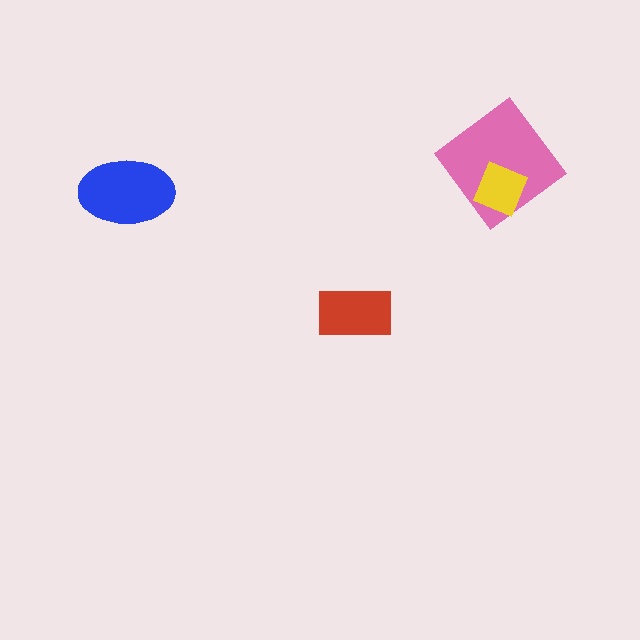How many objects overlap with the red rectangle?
0 objects overlap with the red rectangle.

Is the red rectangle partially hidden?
No, no other shape covers it.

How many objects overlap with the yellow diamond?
1 object overlaps with the yellow diamond.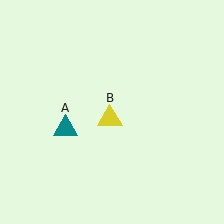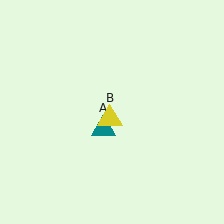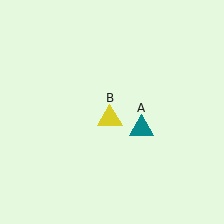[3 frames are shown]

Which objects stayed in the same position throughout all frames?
Yellow triangle (object B) remained stationary.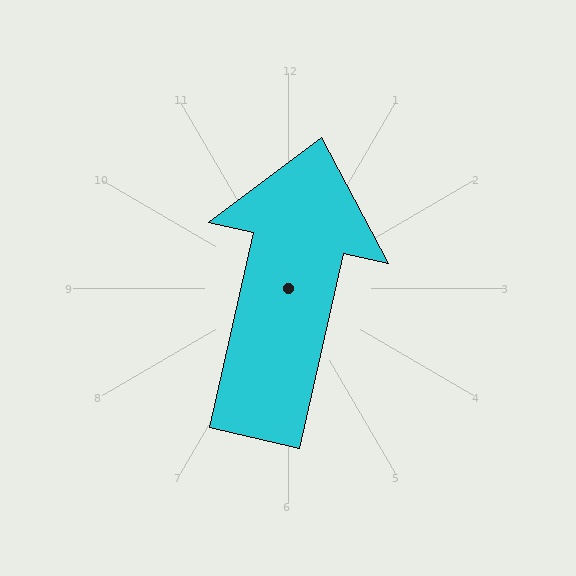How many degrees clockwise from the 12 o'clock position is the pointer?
Approximately 13 degrees.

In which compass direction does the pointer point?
North.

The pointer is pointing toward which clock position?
Roughly 12 o'clock.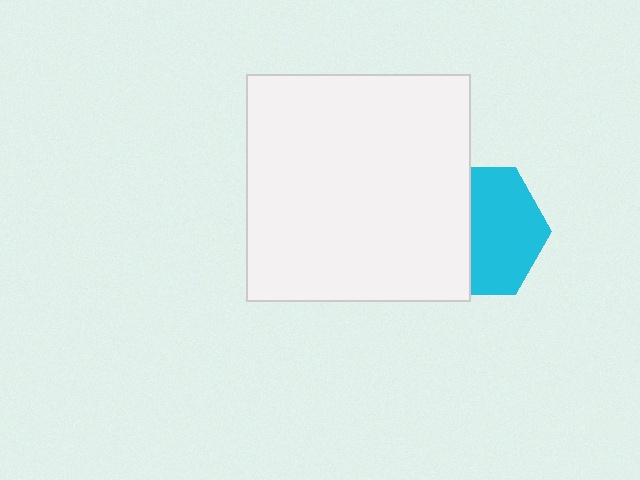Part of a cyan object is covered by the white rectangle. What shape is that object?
It is a hexagon.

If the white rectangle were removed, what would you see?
You would see the complete cyan hexagon.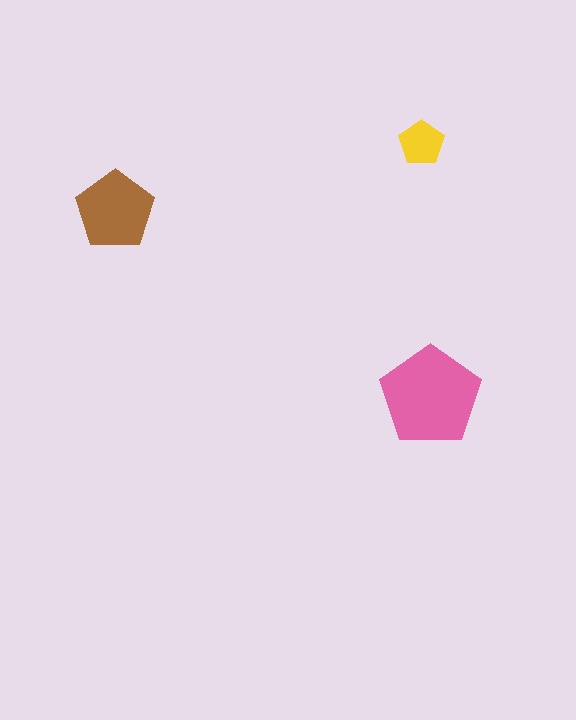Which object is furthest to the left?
The brown pentagon is leftmost.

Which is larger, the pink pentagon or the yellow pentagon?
The pink one.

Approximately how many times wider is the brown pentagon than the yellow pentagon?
About 2 times wider.